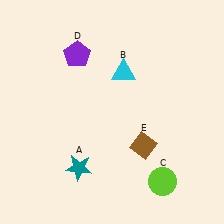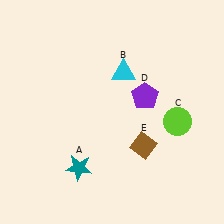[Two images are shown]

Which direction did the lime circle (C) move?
The lime circle (C) moved up.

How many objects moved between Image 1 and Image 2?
2 objects moved between the two images.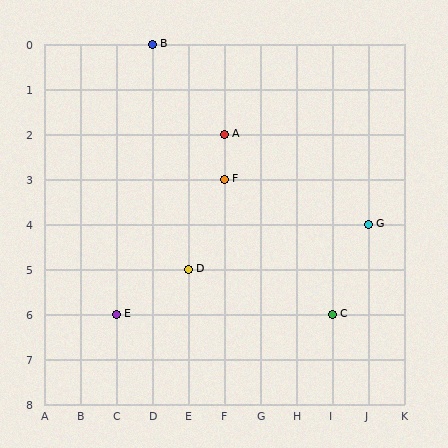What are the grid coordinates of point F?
Point F is at grid coordinates (F, 3).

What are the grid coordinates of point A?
Point A is at grid coordinates (F, 2).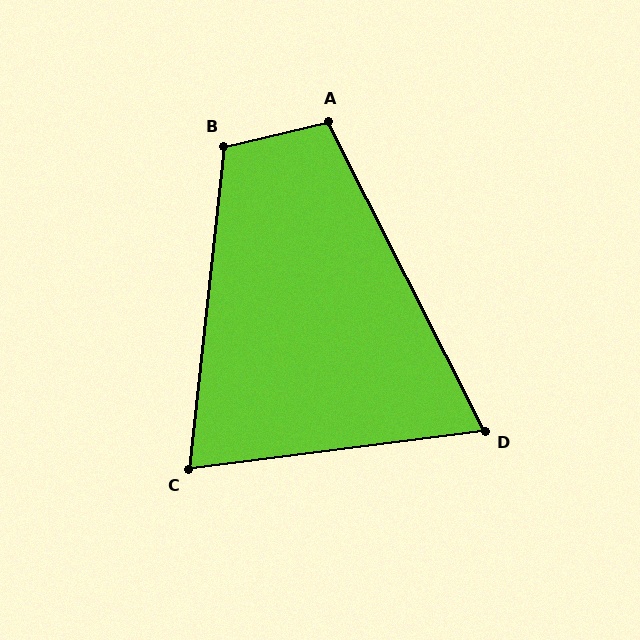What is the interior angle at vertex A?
Approximately 103 degrees (obtuse).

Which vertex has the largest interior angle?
B, at approximately 109 degrees.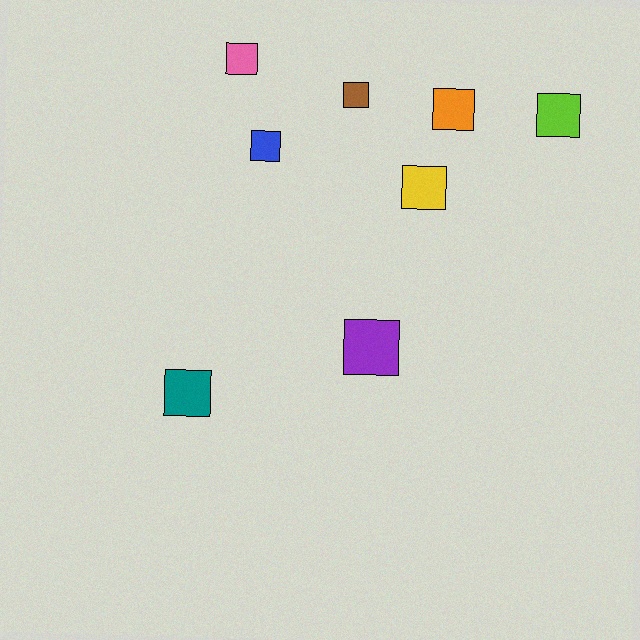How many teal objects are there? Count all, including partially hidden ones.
There is 1 teal object.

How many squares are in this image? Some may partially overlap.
There are 8 squares.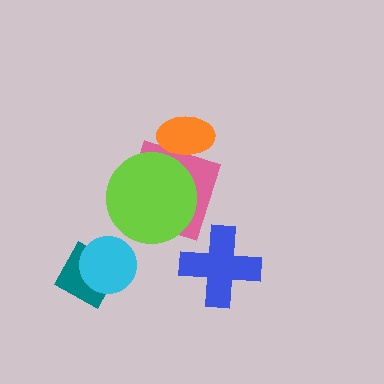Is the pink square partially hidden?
Yes, it is partially covered by another shape.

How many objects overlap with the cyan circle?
1 object overlaps with the cyan circle.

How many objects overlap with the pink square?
2 objects overlap with the pink square.